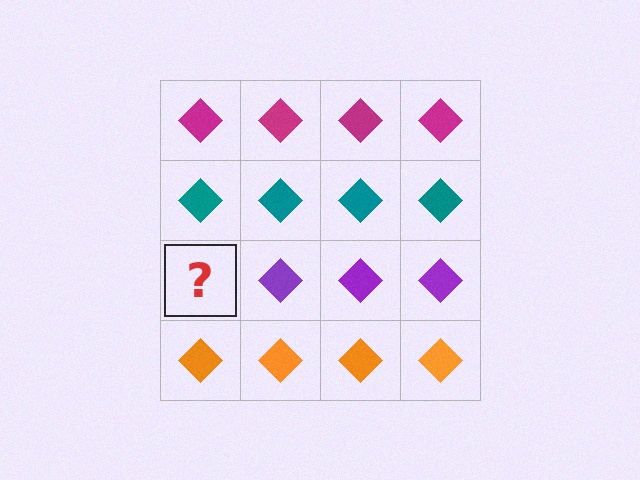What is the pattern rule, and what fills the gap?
The rule is that each row has a consistent color. The gap should be filled with a purple diamond.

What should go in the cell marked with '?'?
The missing cell should contain a purple diamond.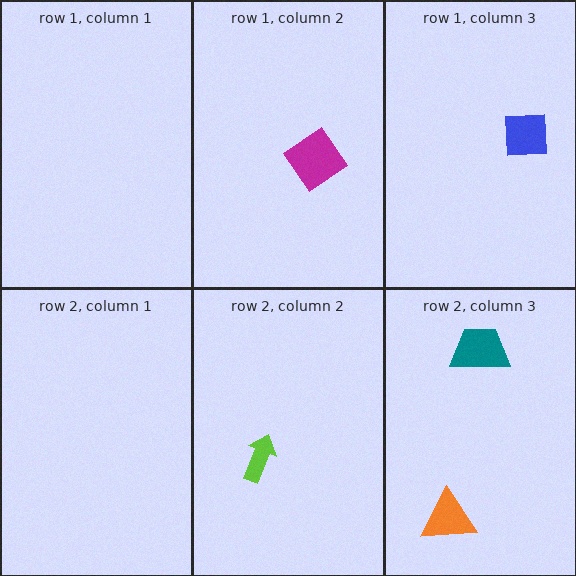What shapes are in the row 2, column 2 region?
The lime arrow.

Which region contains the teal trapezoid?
The row 2, column 3 region.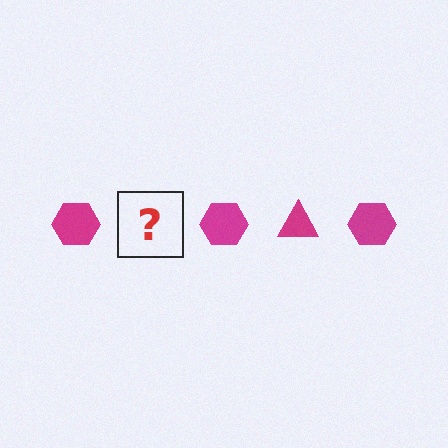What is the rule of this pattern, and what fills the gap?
The rule is that the pattern cycles through hexagon, triangle shapes in magenta. The gap should be filled with a magenta triangle.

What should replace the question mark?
The question mark should be replaced with a magenta triangle.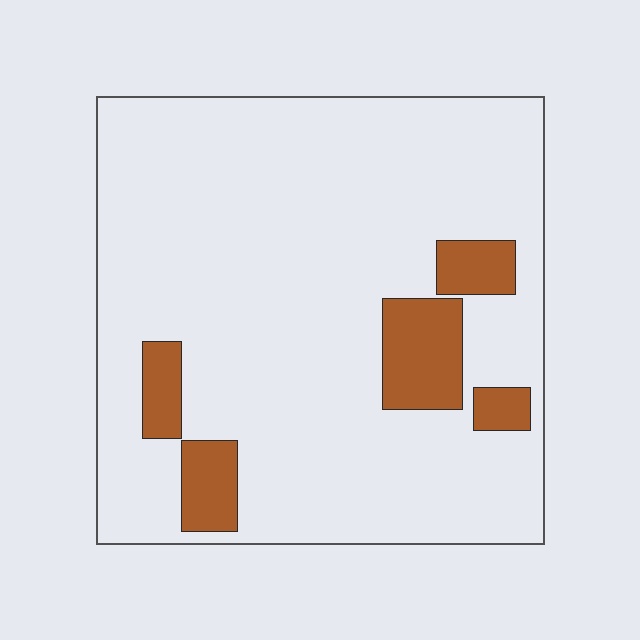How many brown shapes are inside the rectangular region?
5.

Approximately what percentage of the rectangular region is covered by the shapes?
Approximately 10%.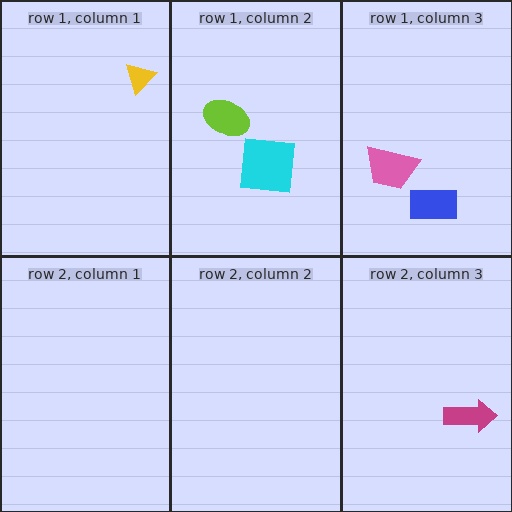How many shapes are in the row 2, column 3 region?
1.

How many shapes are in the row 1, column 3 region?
2.